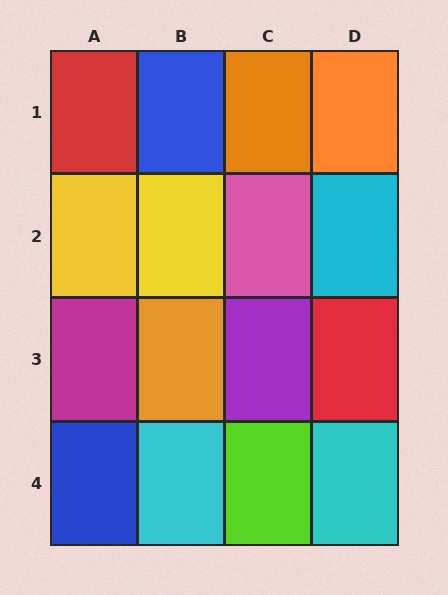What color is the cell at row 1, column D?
Orange.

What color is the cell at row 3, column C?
Purple.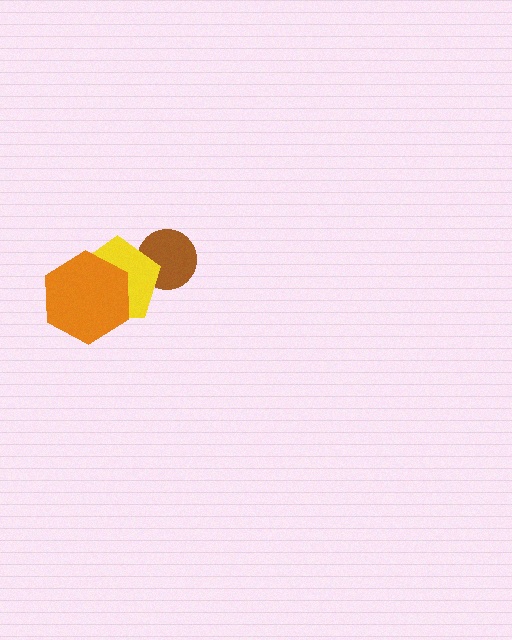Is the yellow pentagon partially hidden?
Yes, it is partially covered by another shape.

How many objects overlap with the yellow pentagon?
2 objects overlap with the yellow pentagon.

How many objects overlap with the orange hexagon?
1 object overlaps with the orange hexagon.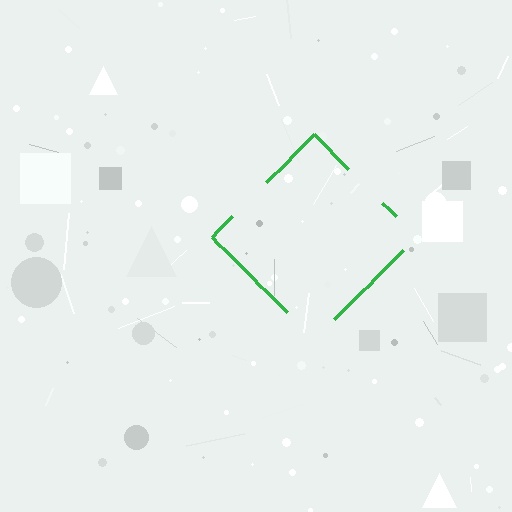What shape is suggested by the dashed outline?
The dashed outline suggests a diamond.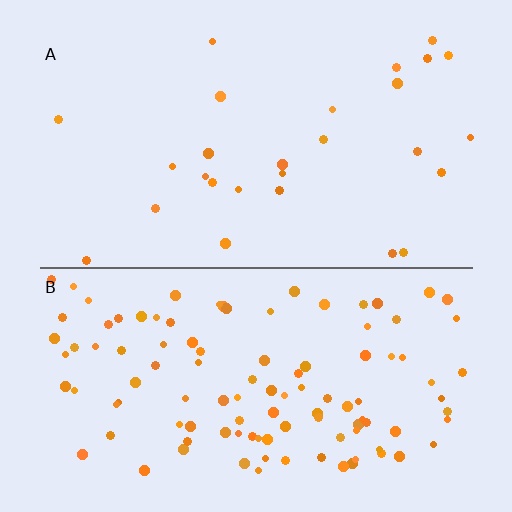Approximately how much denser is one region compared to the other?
Approximately 4.1× — region B over region A.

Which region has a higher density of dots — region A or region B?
B (the bottom).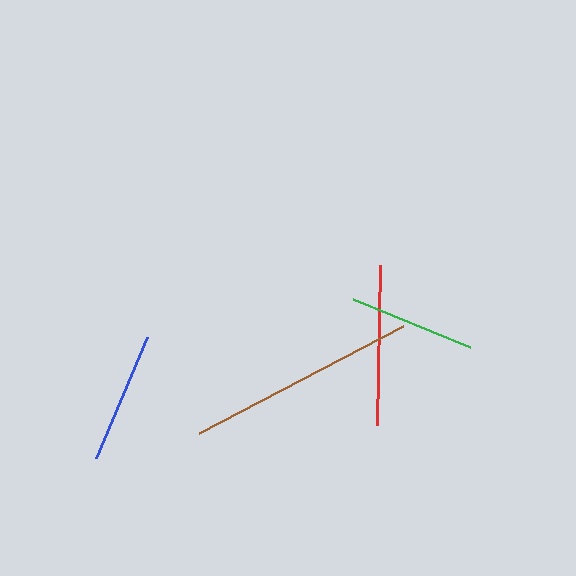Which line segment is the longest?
The brown line is the longest at approximately 229 pixels.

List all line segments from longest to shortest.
From longest to shortest: brown, red, blue, green.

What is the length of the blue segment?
The blue segment is approximately 131 pixels long.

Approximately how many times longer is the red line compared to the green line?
The red line is approximately 1.3 times the length of the green line.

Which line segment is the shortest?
The green line is the shortest at approximately 126 pixels.